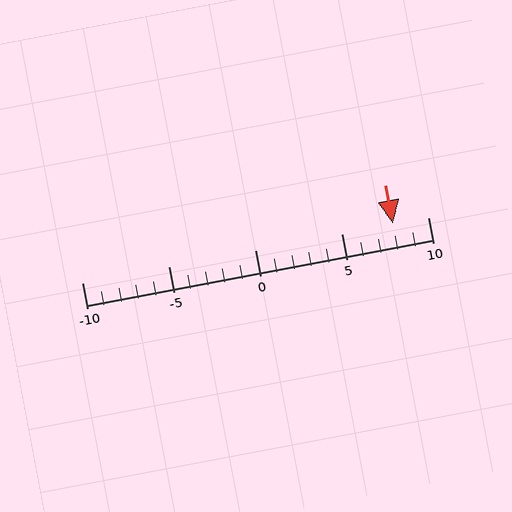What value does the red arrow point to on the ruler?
The red arrow points to approximately 8.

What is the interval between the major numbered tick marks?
The major tick marks are spaced 5 units apart.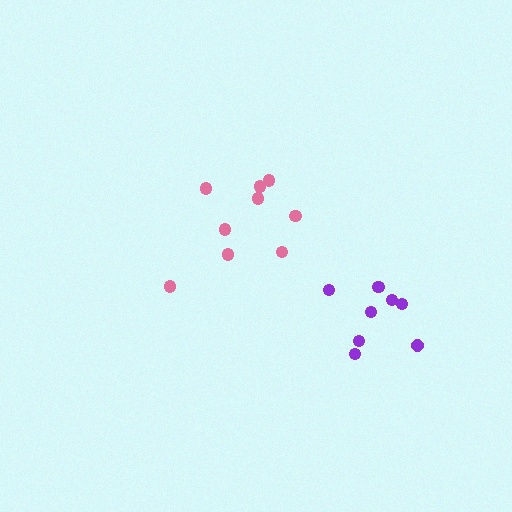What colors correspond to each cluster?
The clusters are colored: pink, purple.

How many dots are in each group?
Group 1: 9 dots, Group 2: 8 dots (17 total).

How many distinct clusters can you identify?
There are 2 distinct clusters.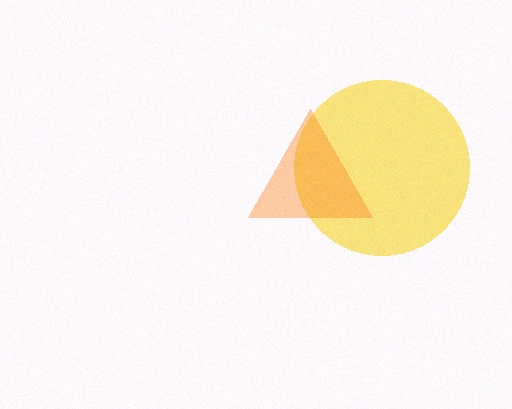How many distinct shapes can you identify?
There are 2 distinct shapes: a yellow circle, an orange triangle.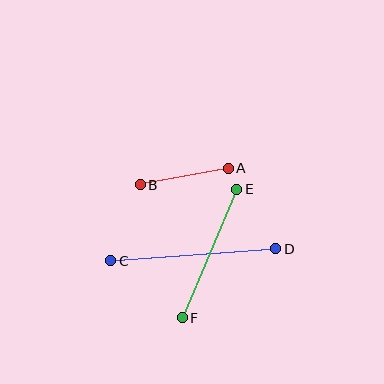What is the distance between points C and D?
The distance is approximately 165 pixels.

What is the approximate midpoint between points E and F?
The midpoint is at approximately (209, 253) pixels.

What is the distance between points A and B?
The distance is approximately 90 pixels.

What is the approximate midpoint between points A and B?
The midpoint is at approximately (184, 176) pixels.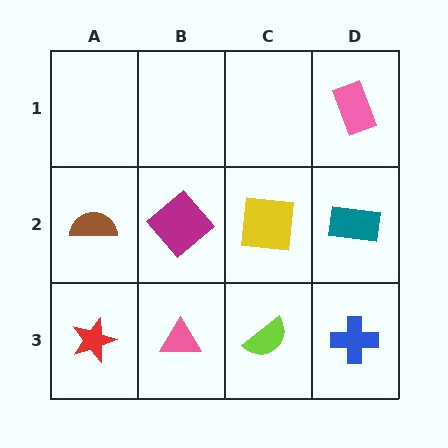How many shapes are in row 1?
1 shape.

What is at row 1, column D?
A pink rectangle.